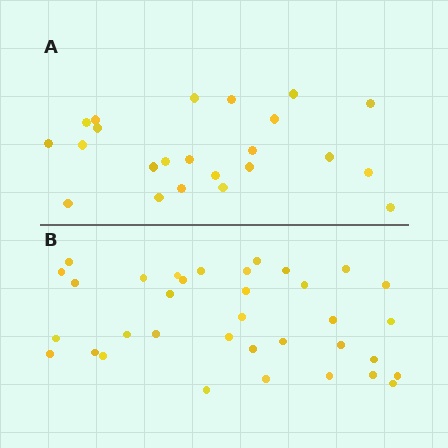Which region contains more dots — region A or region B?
Region B (the bottom region) has more dots.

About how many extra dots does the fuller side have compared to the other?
Region B has roughly 12 or so more dots than region A.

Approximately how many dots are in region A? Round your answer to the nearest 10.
About 20 dots. (The exact count is 23, which rounds to 20.)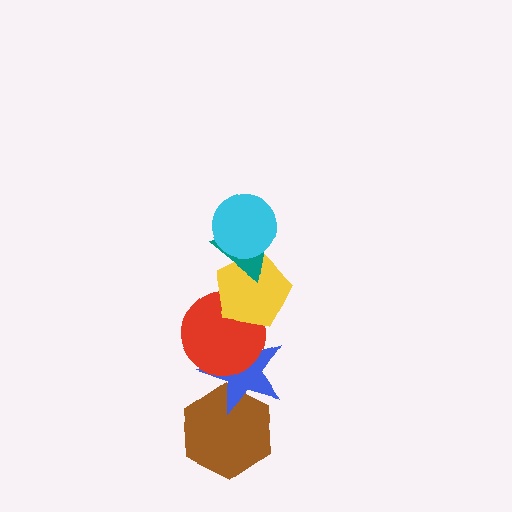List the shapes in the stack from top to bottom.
From top to bottom: the cyan circle, the teal triangle, the yellow pentagon, the red circle, the blue star, the brown hexagon.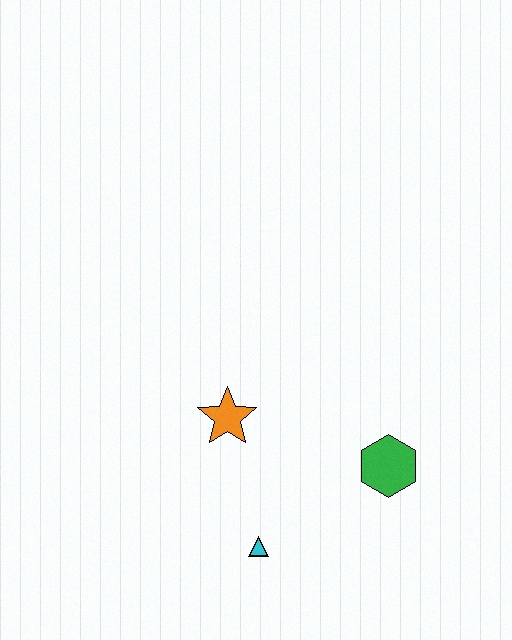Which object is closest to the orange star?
The cyan triangle is closest to the orange star.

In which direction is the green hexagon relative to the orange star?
The green hexagon is to the right of the orange star.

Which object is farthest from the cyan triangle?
The green hexagon is farthest from the cyan triangle.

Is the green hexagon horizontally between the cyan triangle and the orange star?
No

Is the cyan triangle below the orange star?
Yes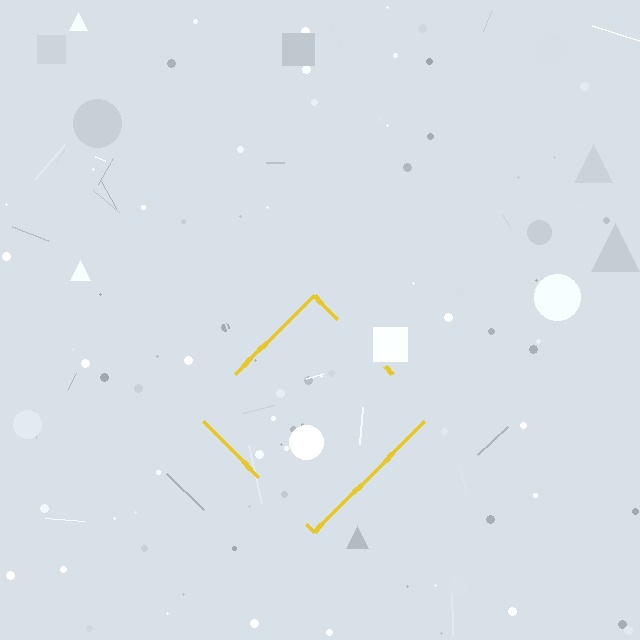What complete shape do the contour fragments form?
The contour fragments form a diamond.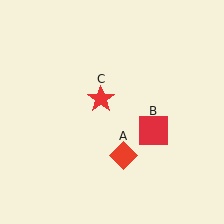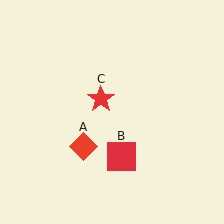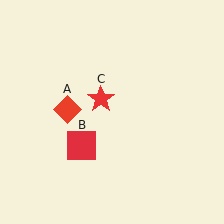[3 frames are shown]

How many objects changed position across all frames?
2 objects changed position: red diamond (object A), red square (object B).